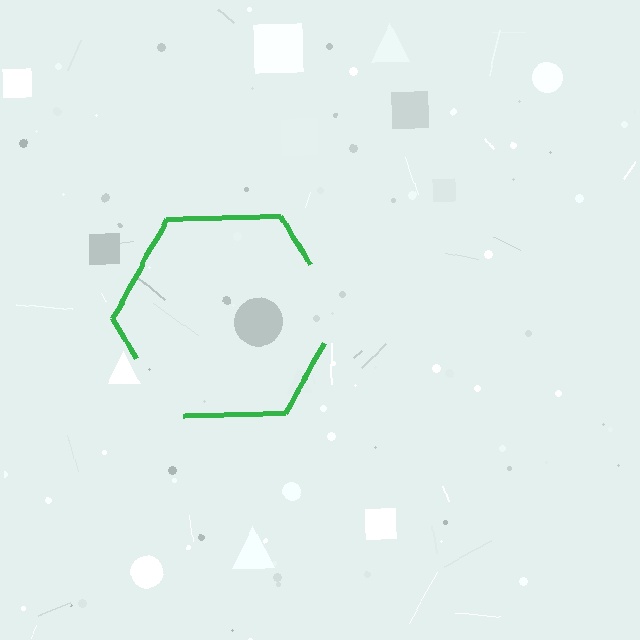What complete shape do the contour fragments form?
The contour fragments form a hexagon.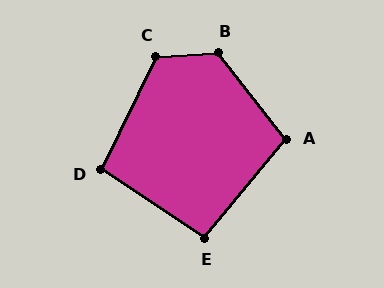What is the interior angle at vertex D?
Approximately 98 degrees (obtuse).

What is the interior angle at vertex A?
Approximately 102 degrees (obtuse).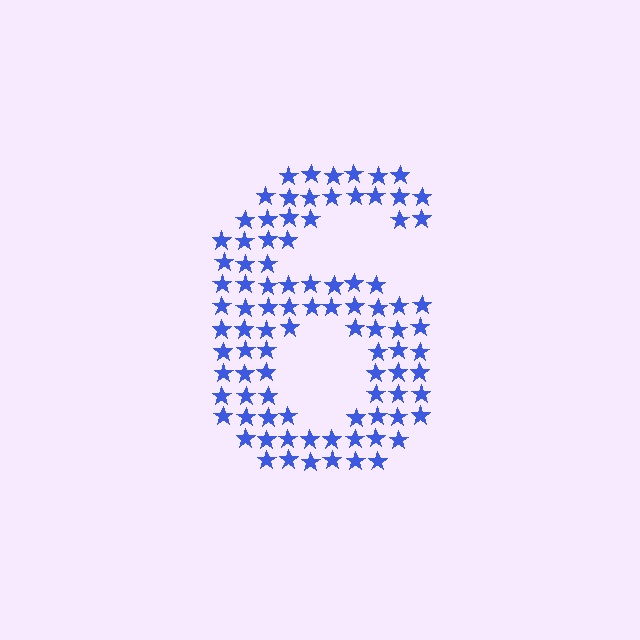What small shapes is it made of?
It is made of small stars.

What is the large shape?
The large shape is the digit 6.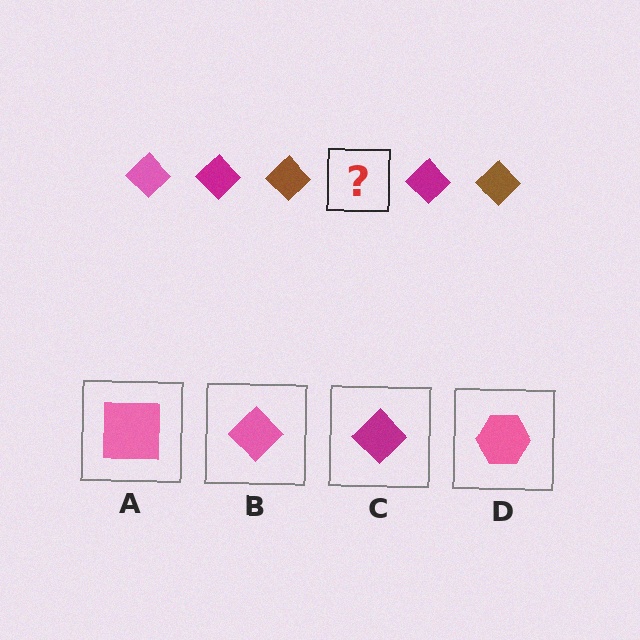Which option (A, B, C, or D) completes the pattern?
B.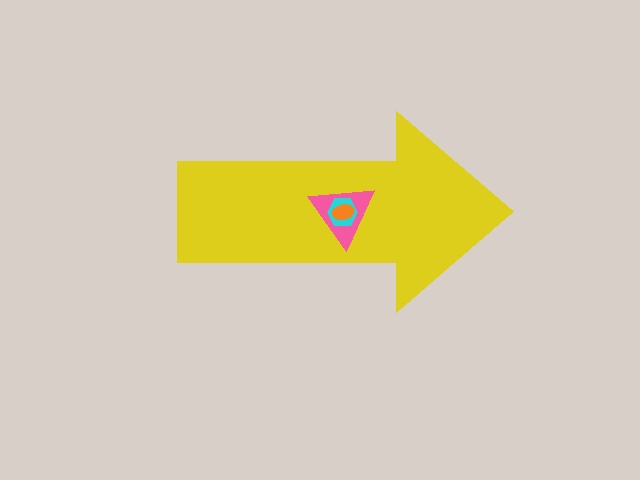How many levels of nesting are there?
4.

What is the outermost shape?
The yellow arrow.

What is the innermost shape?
The orange ellipse.